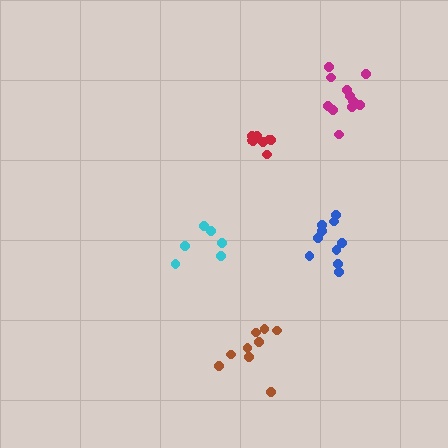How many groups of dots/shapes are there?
There are 5 groups.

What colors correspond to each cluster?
The clusters are colored: brown, red, blue, magenta, cyan.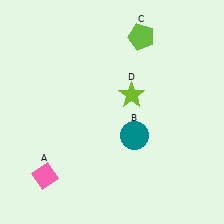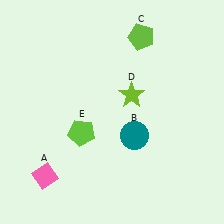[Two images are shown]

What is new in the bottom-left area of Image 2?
A lime pentagon (E) was added in the bottom-left area of Image 2.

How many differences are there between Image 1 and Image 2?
There is 1 difference between the two images.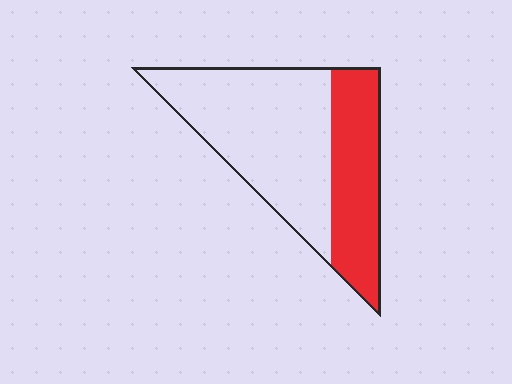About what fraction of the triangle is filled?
About three eighths (3/8).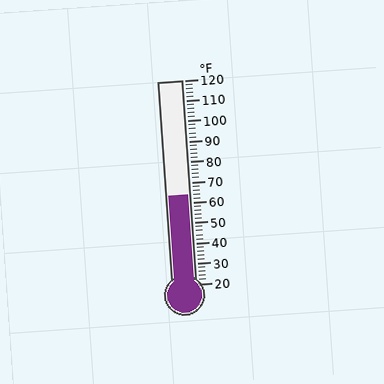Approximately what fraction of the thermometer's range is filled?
The thermometer is filled to approximately 45% of its range.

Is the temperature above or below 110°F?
The temperature is below 110°F.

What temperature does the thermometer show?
The thermometer shows approximately 64°F.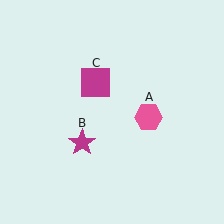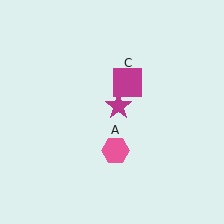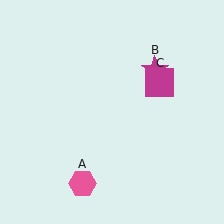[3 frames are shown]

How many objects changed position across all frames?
3 objects changed position: pink hexagon (object A), magenta star (object B), magenta square (object C).